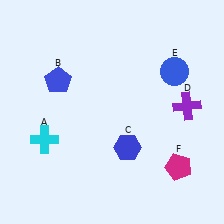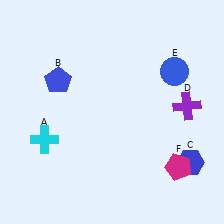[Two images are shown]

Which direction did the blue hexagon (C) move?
The blue hexagon (C) moved right.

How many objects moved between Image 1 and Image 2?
1 object moved between the two images.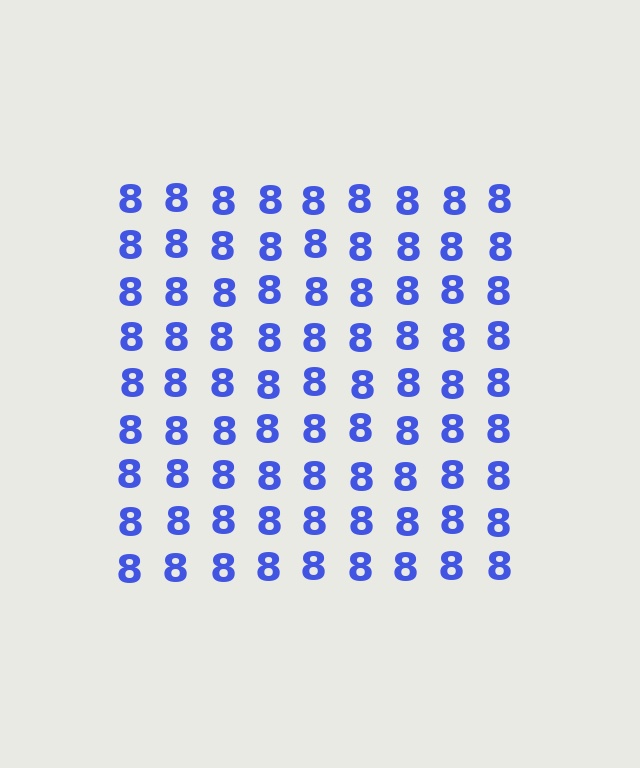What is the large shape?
The large shape is a square.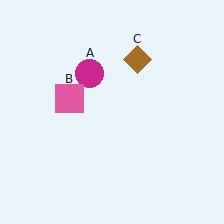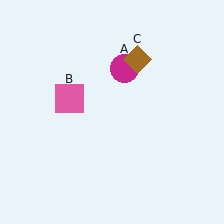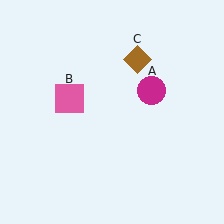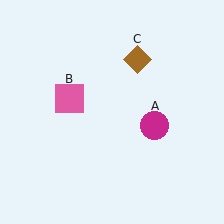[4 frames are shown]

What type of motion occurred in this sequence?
The magenta circle (object A) rotated clockwise around the center of the scene.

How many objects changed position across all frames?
1 object changed position: magenta circle (object A).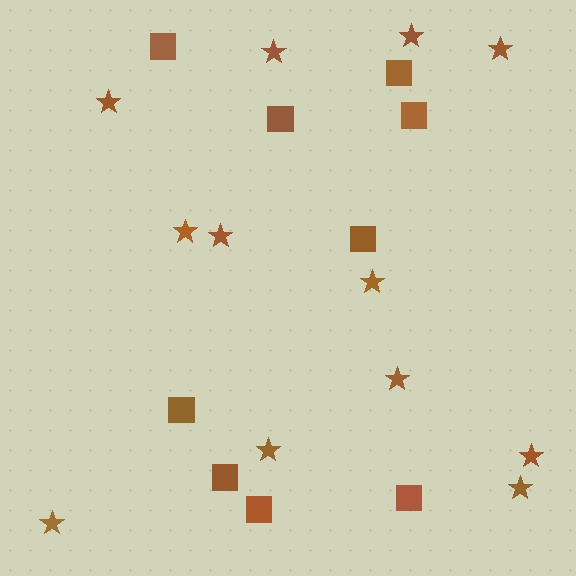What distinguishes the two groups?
There are 2 groups: one group of squares (9) and one group of stars (12).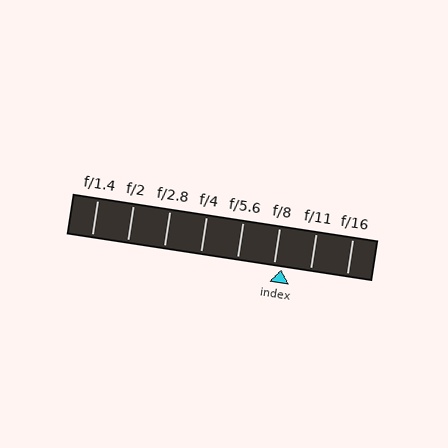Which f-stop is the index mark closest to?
The index mark is closest to f/8.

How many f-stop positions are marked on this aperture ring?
There are 8 f-stop positions marked.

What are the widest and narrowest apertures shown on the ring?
The widest aperture shown is f/1.4 and the narrowest is f/16.